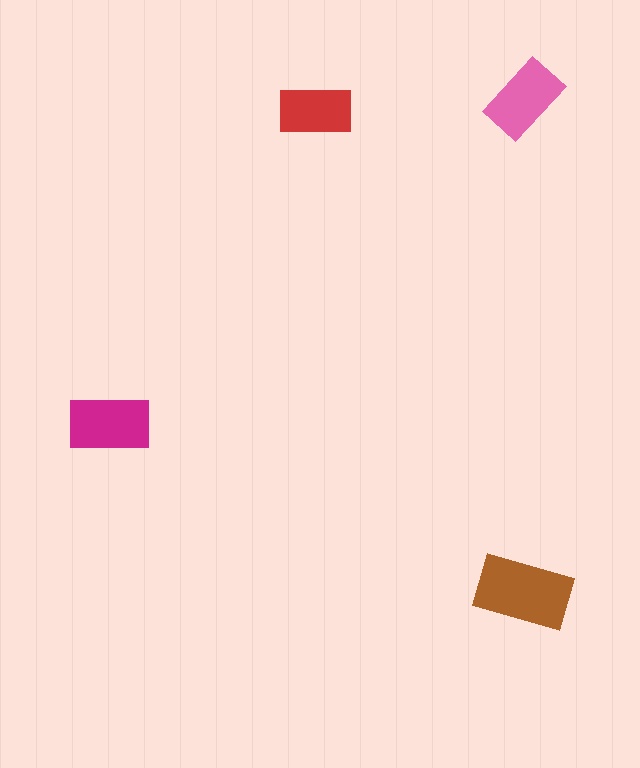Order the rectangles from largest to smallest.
the brown one, the magenta one, the pink one, the red one.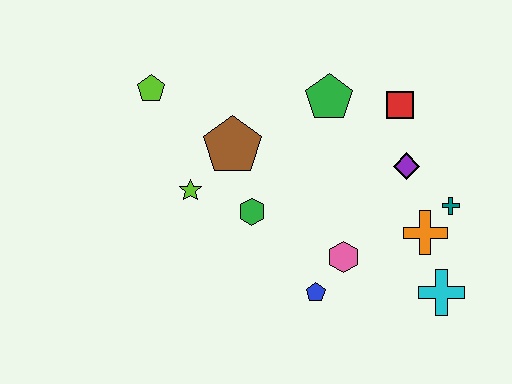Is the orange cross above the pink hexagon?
Yes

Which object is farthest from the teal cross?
The lime pentagon is farthest from the teal cross.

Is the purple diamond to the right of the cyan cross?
No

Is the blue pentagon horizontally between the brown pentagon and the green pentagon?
Yes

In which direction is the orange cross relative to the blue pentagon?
The orange cross is to the right of the blue pentagon.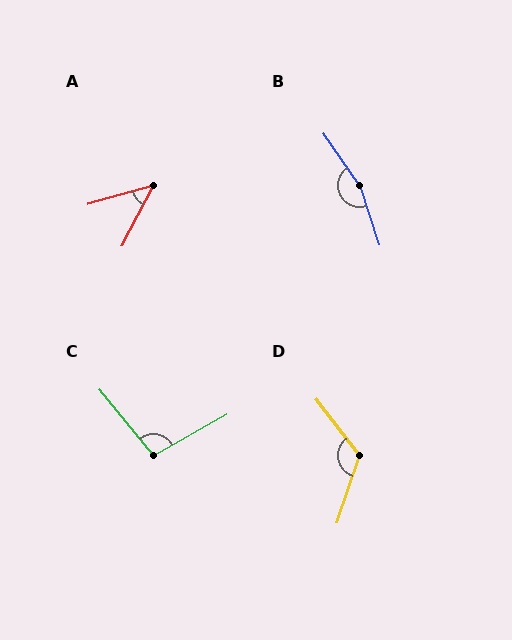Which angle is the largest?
B, at approximately 163 degrees.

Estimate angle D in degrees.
Approximately 124 degrees.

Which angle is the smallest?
A, at approximately 47 degrees.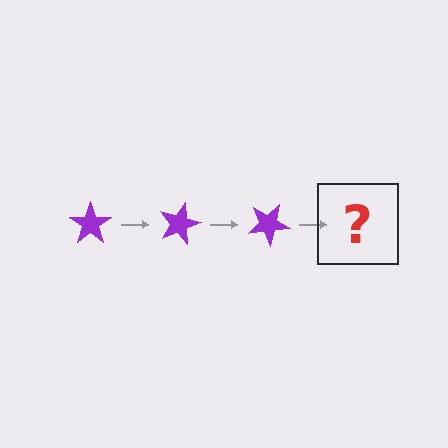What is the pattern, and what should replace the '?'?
The pattern is that the star rotates 15 degrees each step. The '?' should be a purple star rotated 45 degrees.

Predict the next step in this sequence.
The next step is a purple star rotated 45 degrees.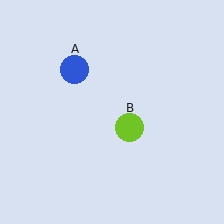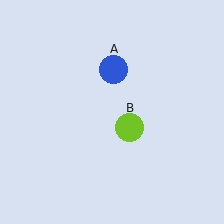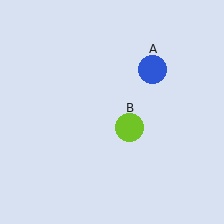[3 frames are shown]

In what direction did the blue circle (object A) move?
The blue circle (object A) moved right.